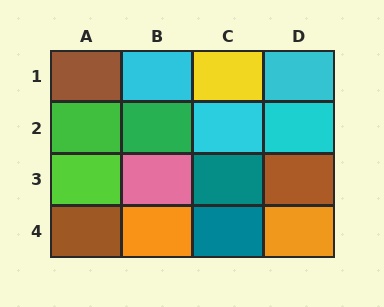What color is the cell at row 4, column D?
Orange.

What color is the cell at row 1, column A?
Brown.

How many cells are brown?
3 cells are brown.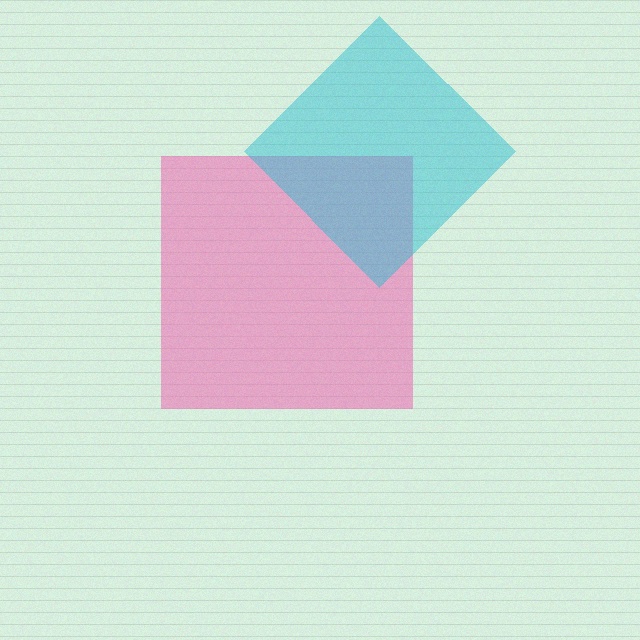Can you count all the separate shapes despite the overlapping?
Yes, there are 2 separate shapes.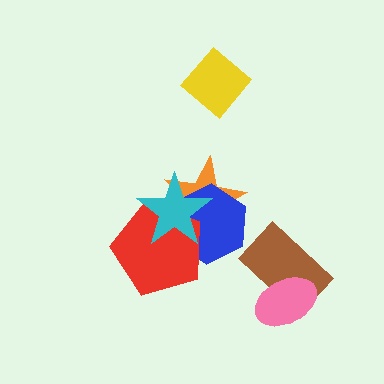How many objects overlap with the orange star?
3 objects overlap with the orange star.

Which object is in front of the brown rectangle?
The pink ellipse is in front of the brown rectangle.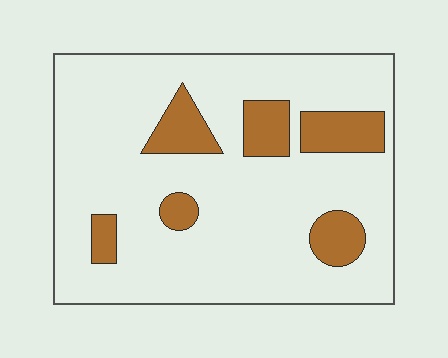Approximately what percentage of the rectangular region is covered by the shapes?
Approximately 15%.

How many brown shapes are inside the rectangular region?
6.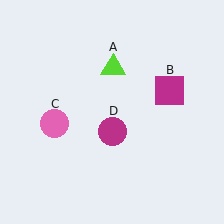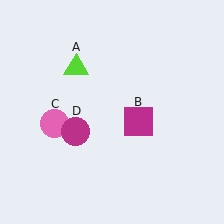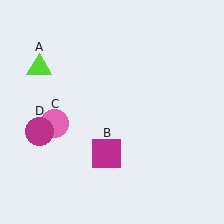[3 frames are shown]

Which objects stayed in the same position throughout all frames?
Pink circle (object C) remained stationary.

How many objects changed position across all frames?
3 objects changed position: lime triangle (object A), magenta square (object B), magenta circle (object D).